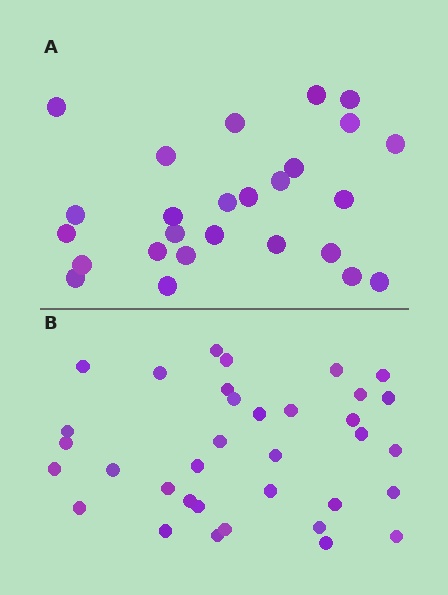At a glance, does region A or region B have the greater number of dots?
Region B (the bottom region) has more dots.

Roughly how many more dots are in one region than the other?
Region B has roughly 8 or so more dots than region A.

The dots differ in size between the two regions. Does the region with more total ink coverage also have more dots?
No. Region A has more total ink coverage because its dots are larger, but region B actually contains more individual dots. Total area can be misleading — the number of items is what matters here.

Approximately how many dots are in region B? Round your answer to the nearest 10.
About 40 dots. (The exact count is 35, which rounds to 40.)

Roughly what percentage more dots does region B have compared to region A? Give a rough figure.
About 35% more.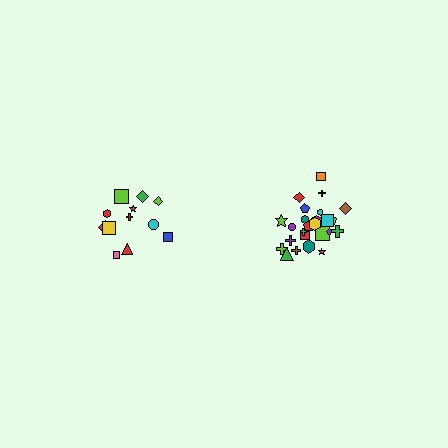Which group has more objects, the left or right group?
The right group.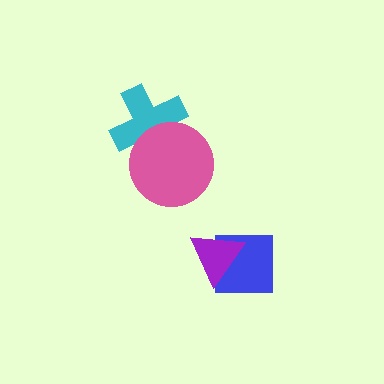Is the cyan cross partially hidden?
Yes, it is partially covered by another shape.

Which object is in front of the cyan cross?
The pink circle is in front of the cyan cross.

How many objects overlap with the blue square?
1 object overlaps with the blue square.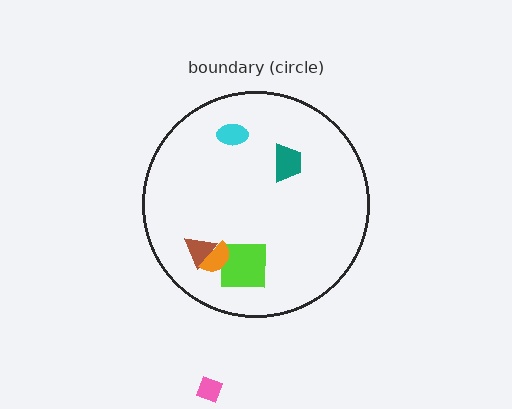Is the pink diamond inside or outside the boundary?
Outside.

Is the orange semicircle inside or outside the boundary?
Inside.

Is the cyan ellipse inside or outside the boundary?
Inside.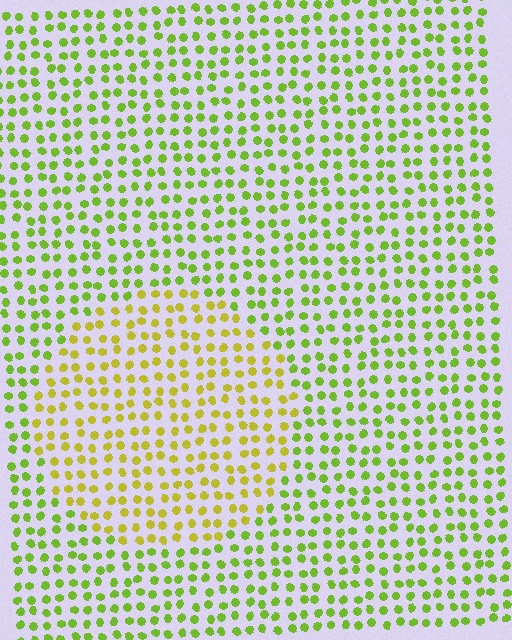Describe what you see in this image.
The image is filled with small lime elements in a uniform arrangement. A circle-shaped region is visible where the elements are tinted to a slightly different hue, forming a subtle color boundary.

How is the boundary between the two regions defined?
The boundary is defined purely by a slight shift in hue (about 32 degrees). Spacing, size, and orientation are identical on both sides.